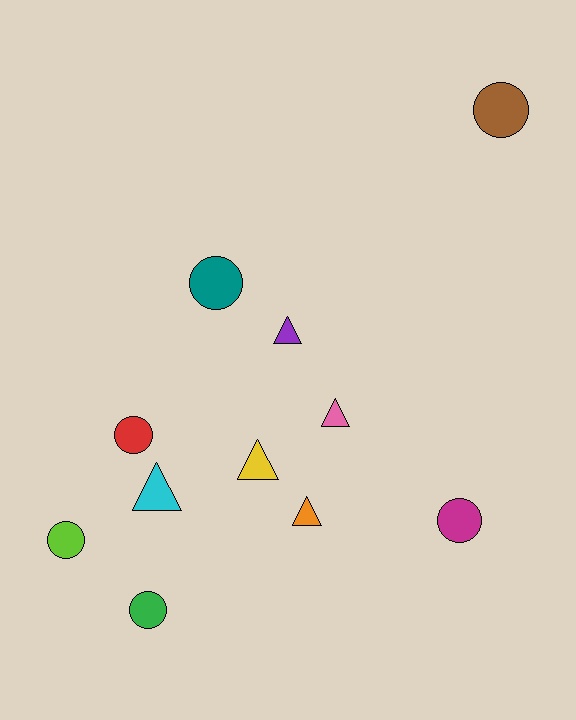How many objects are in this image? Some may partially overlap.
There are 11 objects.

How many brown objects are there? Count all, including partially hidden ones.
There is 1 brown object.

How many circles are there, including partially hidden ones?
There are 6 circles.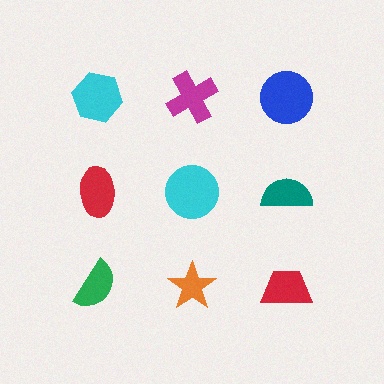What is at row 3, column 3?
A red trapezoid.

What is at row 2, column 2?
A cyan circle.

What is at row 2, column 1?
A red ellipse.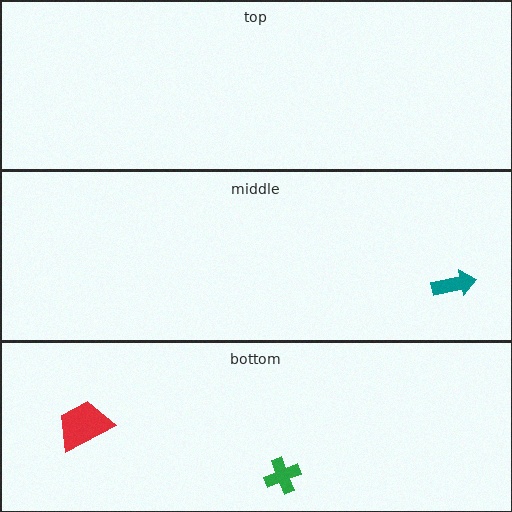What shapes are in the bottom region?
The red trapezoid, the green cross.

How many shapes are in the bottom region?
2.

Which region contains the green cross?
The bottom region.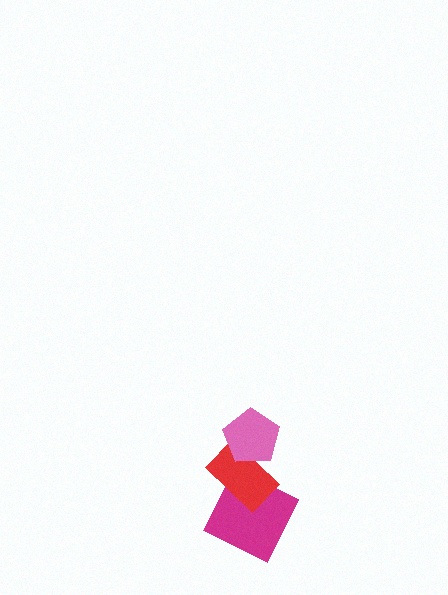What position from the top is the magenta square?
The magenta square is 3rd from the top.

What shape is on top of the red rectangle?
The pink pentagon is on top of the red rectangle.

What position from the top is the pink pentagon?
The pink pentagon is 1st from the top.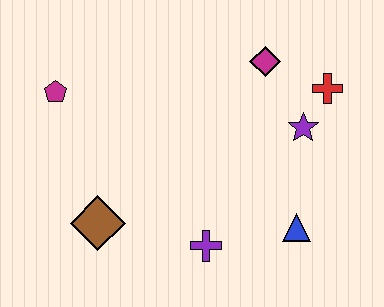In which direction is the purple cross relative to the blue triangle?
The purple cross is to the left of the blue triangle.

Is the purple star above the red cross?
No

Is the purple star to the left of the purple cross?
No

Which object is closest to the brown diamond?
The purple cross is closest to the brown diamond.